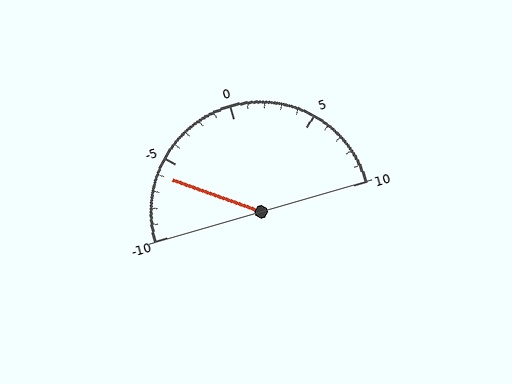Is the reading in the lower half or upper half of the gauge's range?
The reading is in the lower half of the range (-10 to 10).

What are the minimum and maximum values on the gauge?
The gauge ranges from -10 to 10.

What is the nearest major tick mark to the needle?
The nearest major tick mark is -5.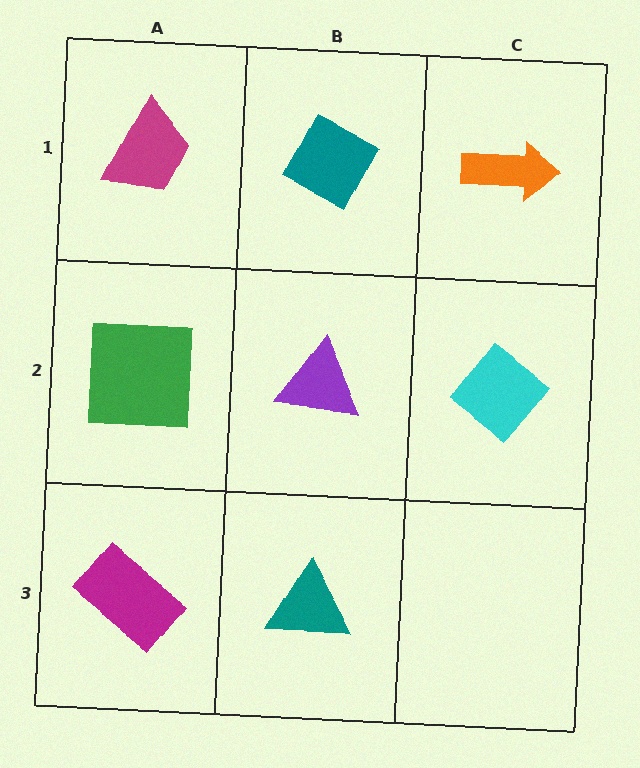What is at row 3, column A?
A magenta rectangle.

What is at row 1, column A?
A magenta trapezoid.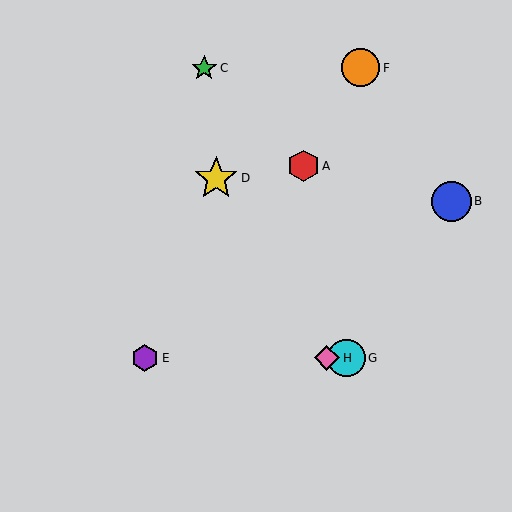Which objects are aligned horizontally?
Objects E, G, H are aligned horizontally.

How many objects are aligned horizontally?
3 objects (E, G, H) are aligned horizontally.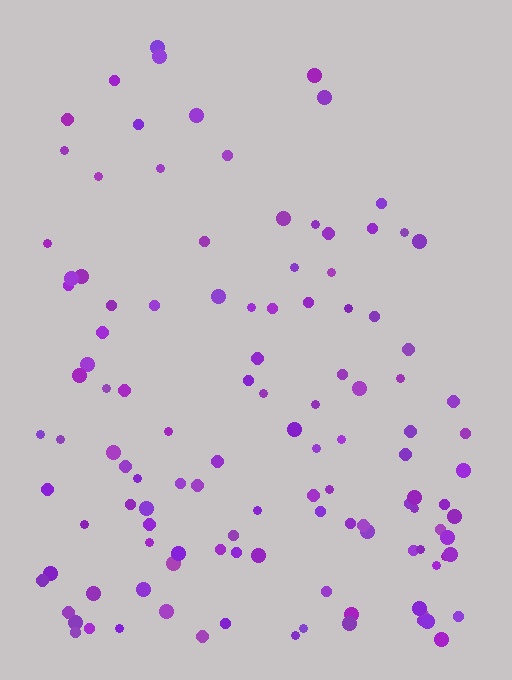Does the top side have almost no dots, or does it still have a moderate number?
Still a moderate number, just noticeably fewer than the bottom.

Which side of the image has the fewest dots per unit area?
The top.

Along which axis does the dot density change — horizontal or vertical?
Vertical.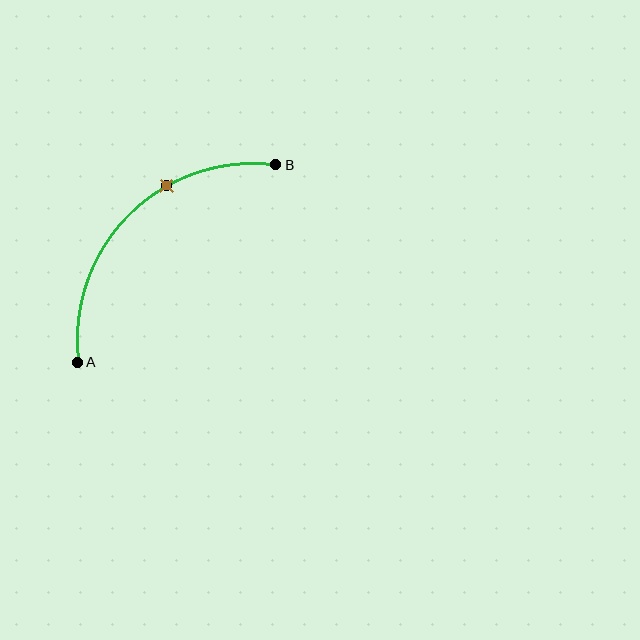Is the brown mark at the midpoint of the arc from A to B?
No. The brown mark lies on the arc but is closer to endpoint B. The arc midpoint would be at the point on the curve equidistant along the arc from both A and B.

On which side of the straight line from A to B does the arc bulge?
The arc bulges above and to the left of the straight line connecting A and B.